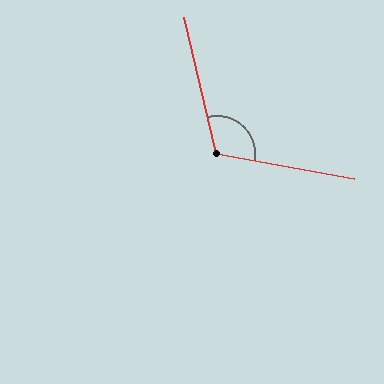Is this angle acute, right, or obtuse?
It is obtuse.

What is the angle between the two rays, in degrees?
Approximately 114 degrees.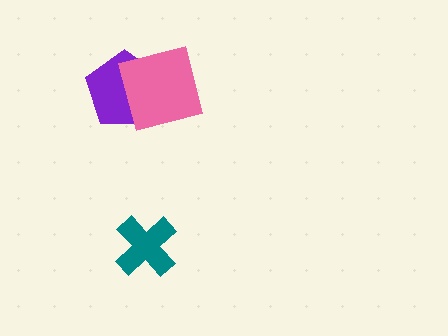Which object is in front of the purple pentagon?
The pink square is in front of the purple pentagon.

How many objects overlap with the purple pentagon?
1 object overlaps with the purple pentagon.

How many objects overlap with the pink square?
1 object overlaps with the pink square.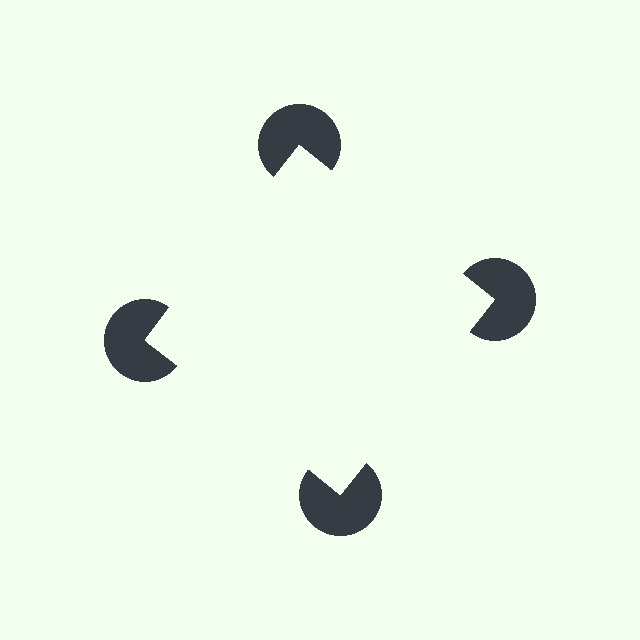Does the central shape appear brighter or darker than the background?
It typically appears slightly brighter than the background, even though no actual brightness change is drawn.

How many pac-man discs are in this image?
There are 4 — one at each vertex of the illusory square.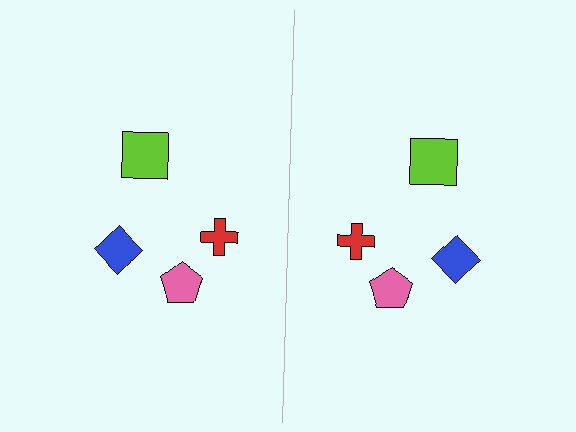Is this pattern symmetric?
Yes, this pattern has bilateral (reflection) symmetry.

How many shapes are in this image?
There are 8 shapes in this image.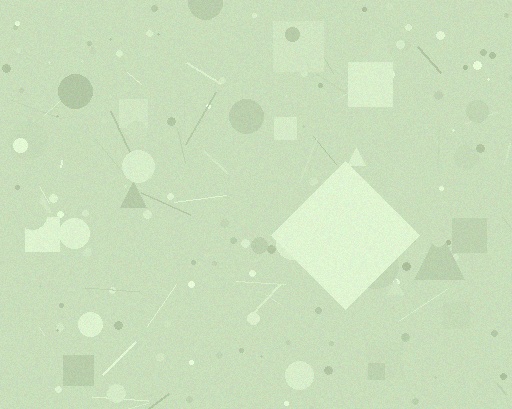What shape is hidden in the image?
A diamond is hidden in the image.